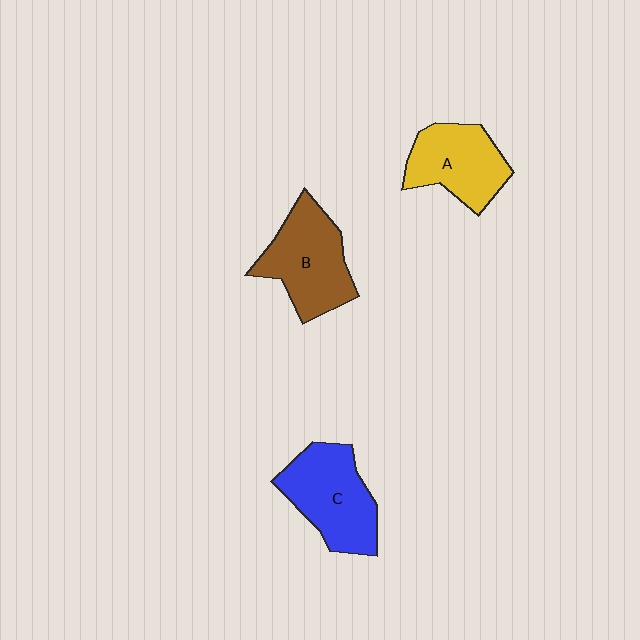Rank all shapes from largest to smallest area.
From largest to smallest: C (blue), B (brown), A (yellow).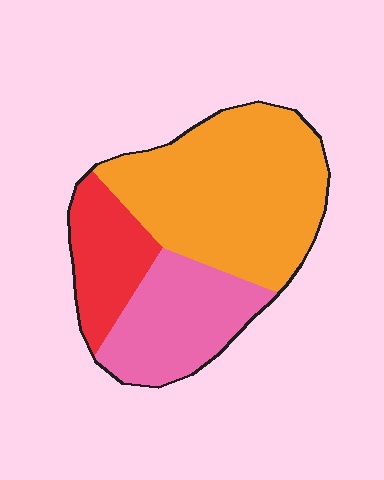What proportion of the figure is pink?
Pink takes up about one quarter (1/4) of the figure.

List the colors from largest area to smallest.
From largest to smallest: orange, pink, red.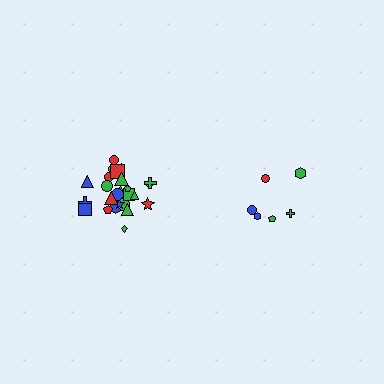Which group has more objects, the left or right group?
The left group.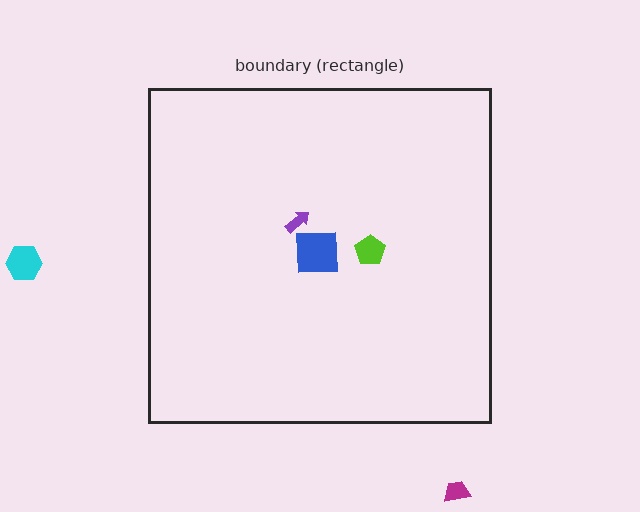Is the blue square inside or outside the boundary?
Inside.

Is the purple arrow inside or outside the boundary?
Inside.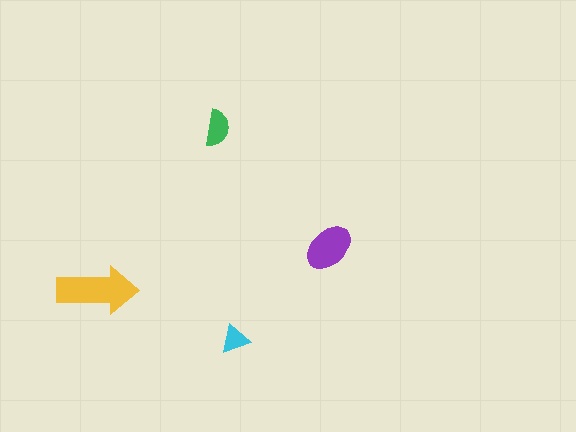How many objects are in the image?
There are 4 objects in the image.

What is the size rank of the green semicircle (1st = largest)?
3rd.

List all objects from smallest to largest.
The cyan triangle, the green semicircle, the purple ellipse, the yellow arrow.